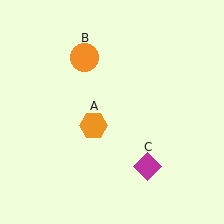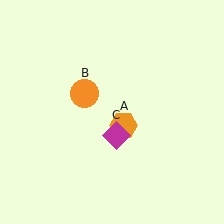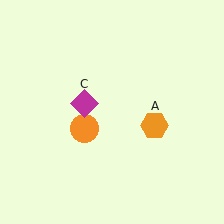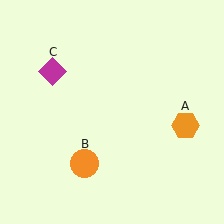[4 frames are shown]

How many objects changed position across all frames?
3 objects changed position: orange hexagon (object A), orange circle (object B), magenta diamond (object C).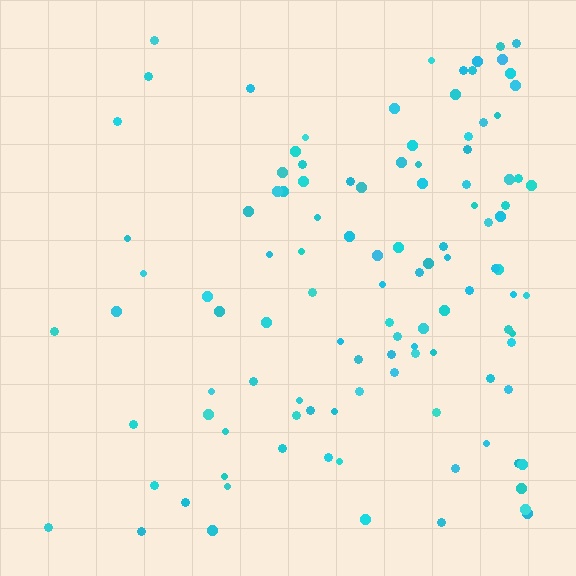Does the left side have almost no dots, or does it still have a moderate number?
Still a moderate number, just noticeably fewer than the right.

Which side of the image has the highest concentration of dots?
The right.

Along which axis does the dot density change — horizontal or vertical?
Horizontal.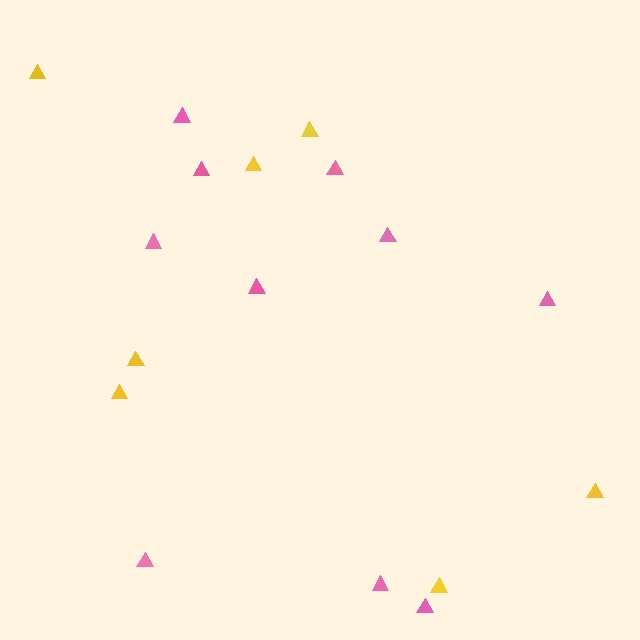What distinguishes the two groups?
There are 2 groups: one group of yellow triangles (7) and one group of pink triangles (10).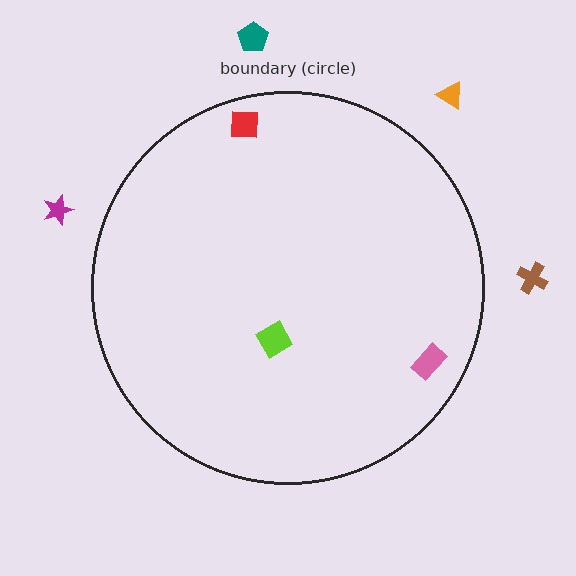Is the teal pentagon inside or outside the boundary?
Outside.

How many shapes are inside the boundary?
3 inside, 4 outside.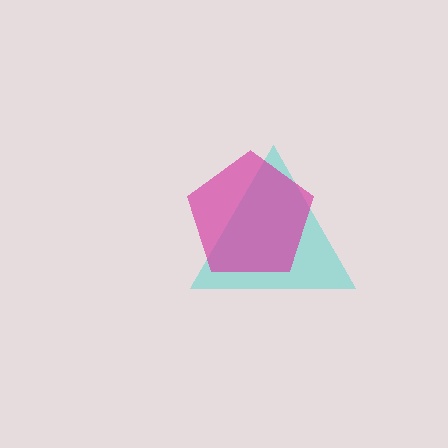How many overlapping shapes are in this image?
There are 2 overlapping shapes in the image.